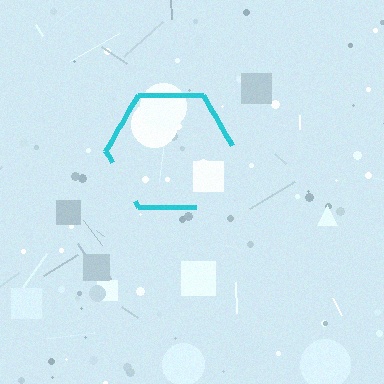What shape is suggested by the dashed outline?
The dashed outline suggests a hexagon.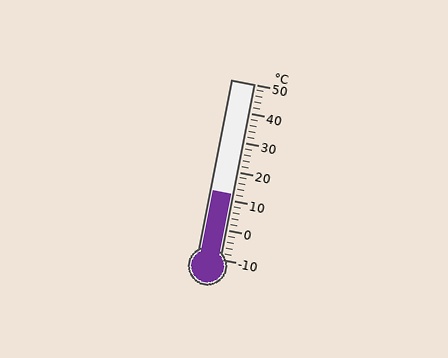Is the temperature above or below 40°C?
The temperature is below 40°C.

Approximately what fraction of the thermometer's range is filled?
The thermometer is filled to approximately 35% of its range.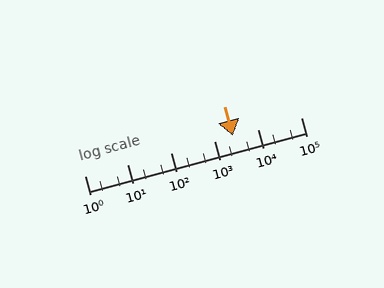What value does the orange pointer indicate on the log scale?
The pointer indicates approximately 2700.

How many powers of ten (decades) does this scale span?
The scale spans 5 decades, from 1 to 100000.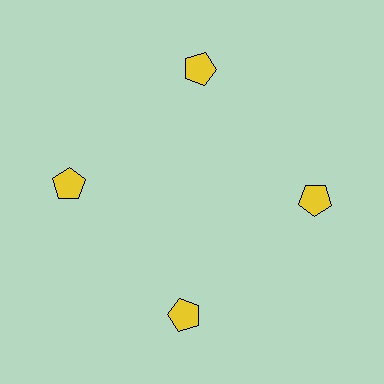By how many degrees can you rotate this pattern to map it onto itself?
The pattern maps onto itself every 90 degrees of rotation.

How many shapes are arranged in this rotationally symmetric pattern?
There are 4 shapes, arranged in 4 groups of 1.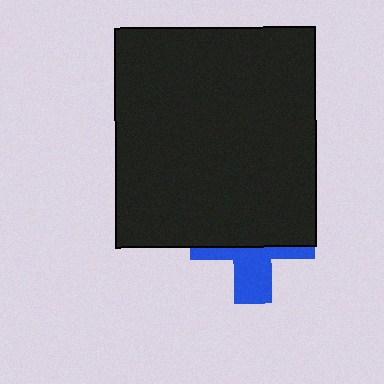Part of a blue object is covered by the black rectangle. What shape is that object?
It is a cross.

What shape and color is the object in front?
The object in front is a black rectangle.